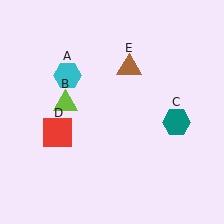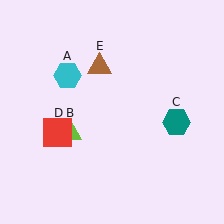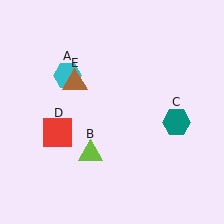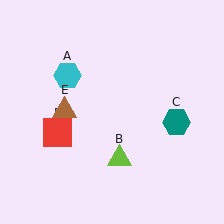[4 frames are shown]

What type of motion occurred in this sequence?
The lime triangle (object B), brown triangle (object E) rotated counterclockwise around the center of the scene.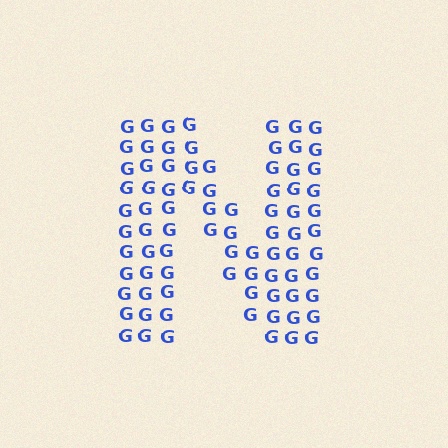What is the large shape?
The large shape is the letter N.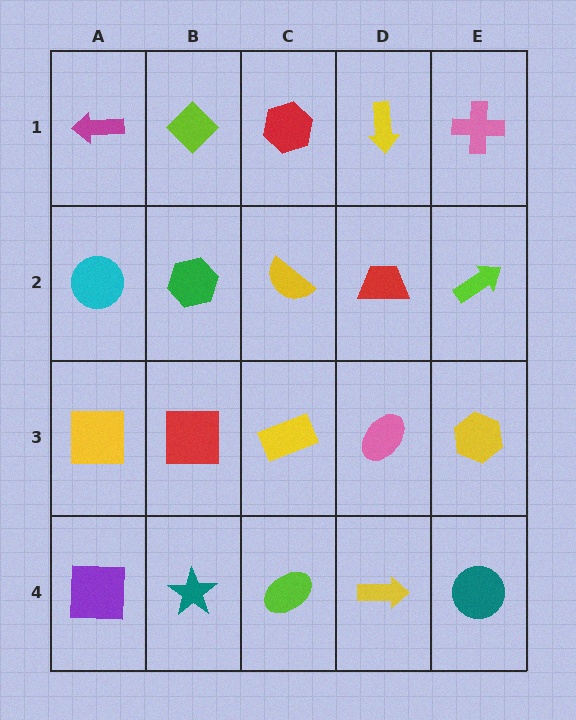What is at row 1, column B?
A lime diamond.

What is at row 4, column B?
A teal star.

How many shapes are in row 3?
5 shapes.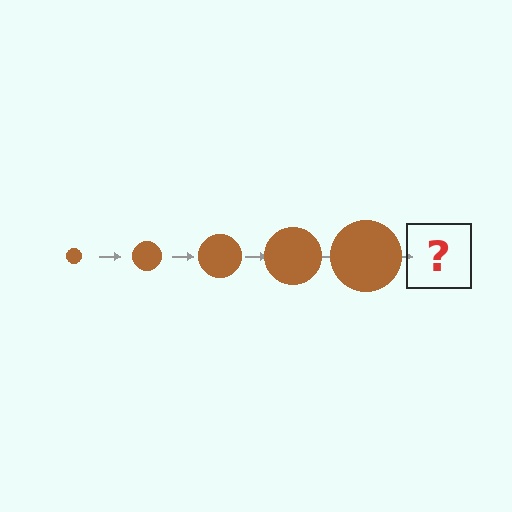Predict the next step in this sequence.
The next step is a brown circle, larger than the previous one.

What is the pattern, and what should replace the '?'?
The pattern is that the circle gets progressively larger each step. The '?' should be a brown circle, larger than the previous one.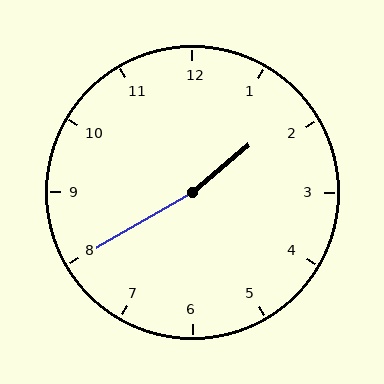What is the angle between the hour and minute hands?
Approximately 170 degrees.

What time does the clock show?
1:40.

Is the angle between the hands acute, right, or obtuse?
It is obtuse.